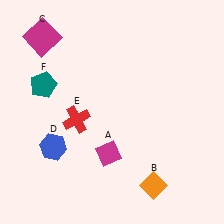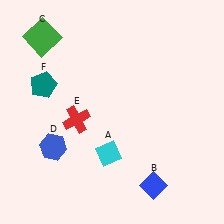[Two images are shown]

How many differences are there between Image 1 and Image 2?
There are 3 differences between the two images.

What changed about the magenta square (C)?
In Image 1, C is magenta. In Image 2, it changed to green.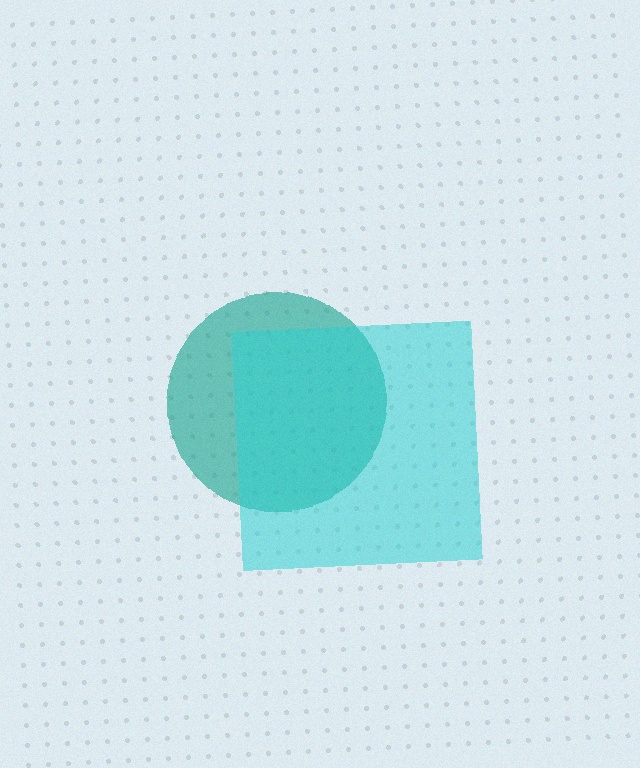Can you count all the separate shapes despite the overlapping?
Yes, there are 2 separate shapes.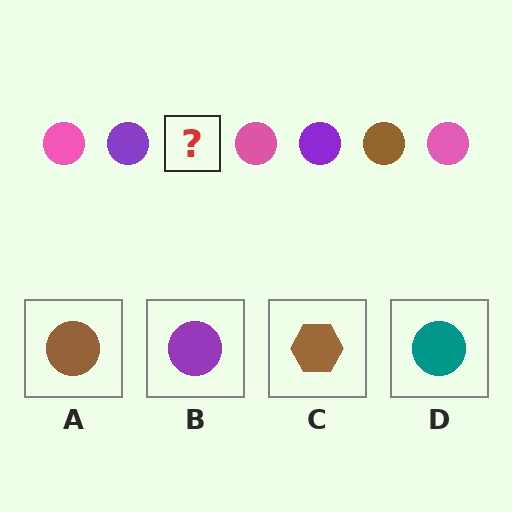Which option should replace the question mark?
Option A.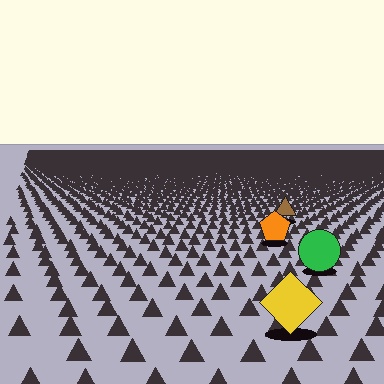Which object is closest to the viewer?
The yellow diamond is closest. The texture marks near it are larger and more spread out.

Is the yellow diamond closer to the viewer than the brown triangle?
Yes. The yellow diamond is closer — you can tell from the texture gradient: the ground texture is coarser near it.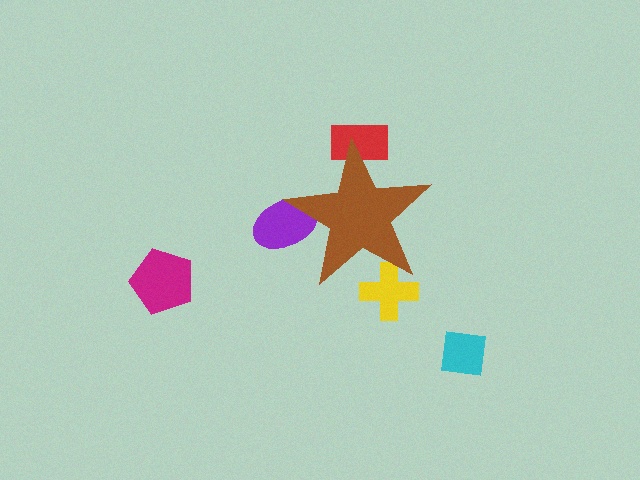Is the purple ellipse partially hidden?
Yes, the purple ellipse is partially hidden behind the brown star.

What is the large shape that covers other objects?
A brown star.